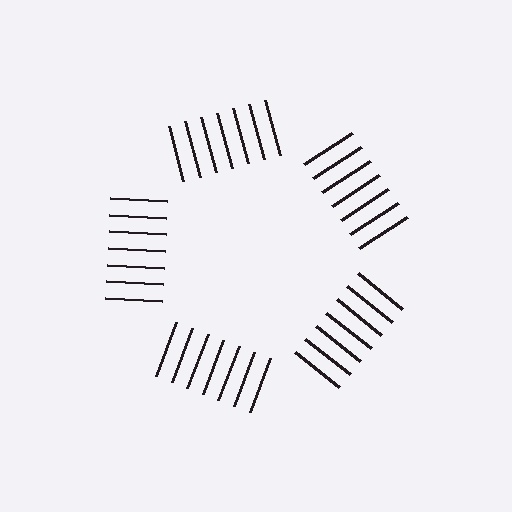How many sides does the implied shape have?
5 sides — the line-ends trace a pentagon.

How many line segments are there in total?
35 — 7 along each of the 5 edges.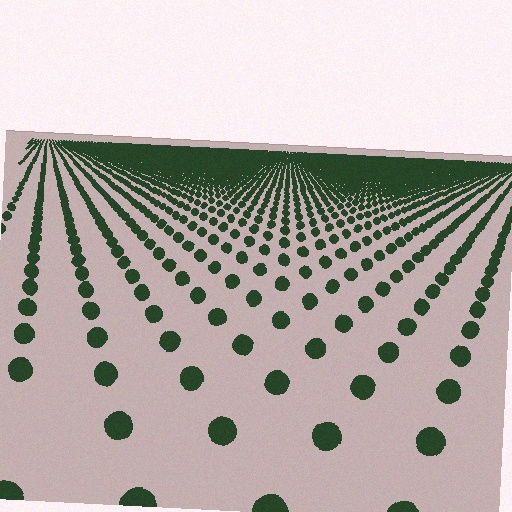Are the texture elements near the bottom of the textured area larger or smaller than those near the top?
Larger. Near the bottom, elements are closer to the viewer and appear at a bigger on-screen size.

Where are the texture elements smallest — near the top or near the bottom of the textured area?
Near the top.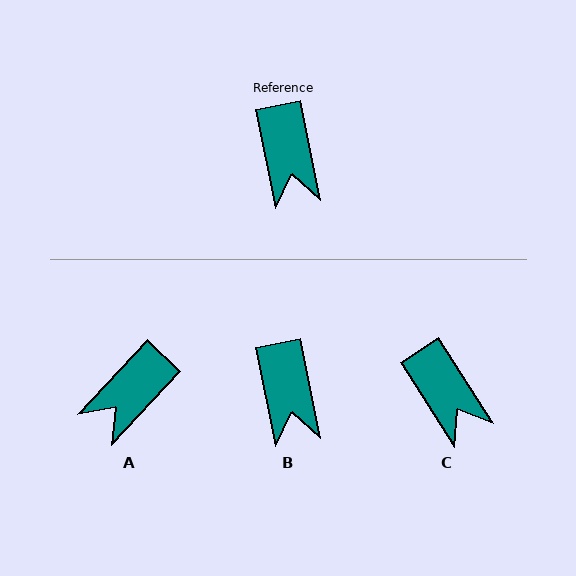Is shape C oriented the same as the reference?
No, it is off by about 21 degrees.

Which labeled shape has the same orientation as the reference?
B.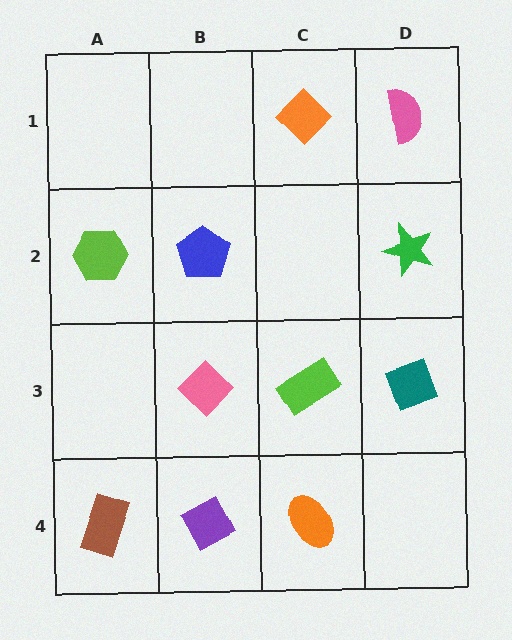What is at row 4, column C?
An orange ellipse.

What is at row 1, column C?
An orange diamond.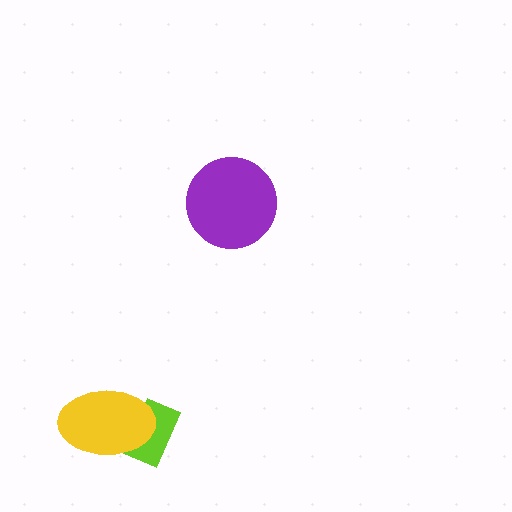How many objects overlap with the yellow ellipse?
1 object overlaps with the yellow ellipse.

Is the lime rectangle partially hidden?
Yes, it is partially covered by another shape.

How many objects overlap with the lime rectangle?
1 object overlaps with the lime rectangle.